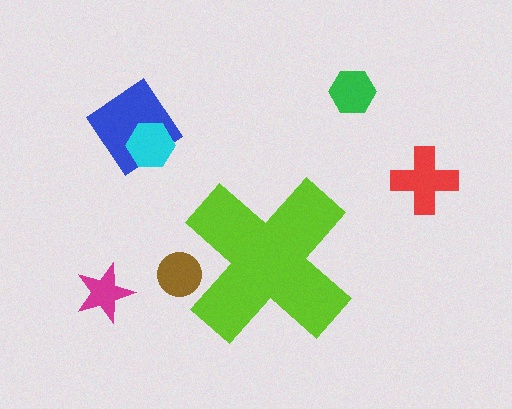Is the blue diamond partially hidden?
No, the blue diamond is fully visible.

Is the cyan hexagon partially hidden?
No, the cyan hexagon is fully visible.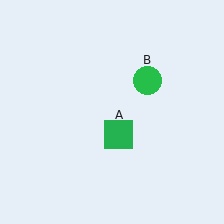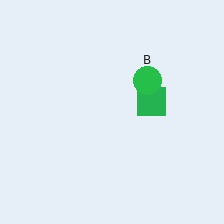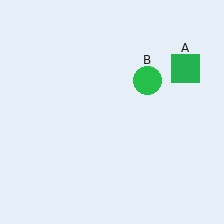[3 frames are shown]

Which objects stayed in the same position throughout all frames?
Green circle (object B) remained stationary.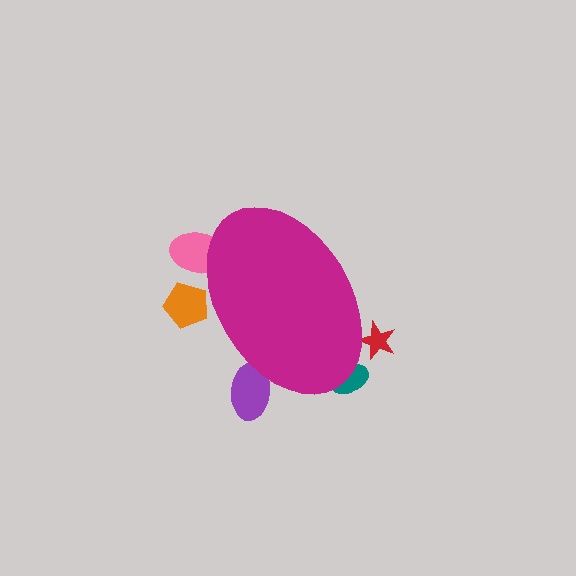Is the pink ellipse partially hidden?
Yes, the pink ellipse is partially hidden behind the magenta ellipse.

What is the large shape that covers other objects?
A magenta ellipse.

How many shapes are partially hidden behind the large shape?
5 shapes are partially hidden.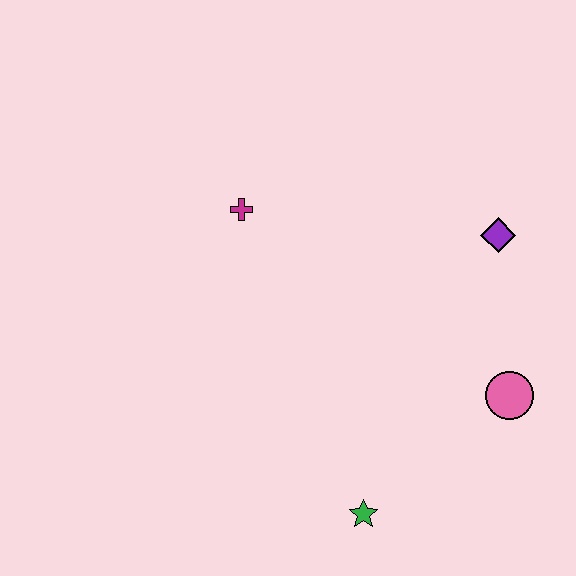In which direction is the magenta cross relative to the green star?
The magenta cross is above the green star.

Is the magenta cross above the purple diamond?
Yes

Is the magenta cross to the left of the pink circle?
Yes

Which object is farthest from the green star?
The magenta cross is farthest from the green star.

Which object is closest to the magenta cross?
The purple diamond is closest to the magenta cross.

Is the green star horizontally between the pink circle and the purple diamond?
No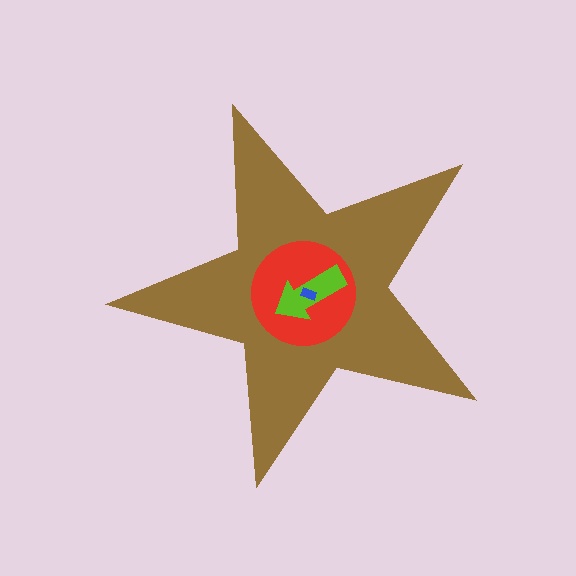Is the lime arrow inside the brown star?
Yes.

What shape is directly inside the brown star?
The red circle.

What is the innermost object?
The blue rectangle.